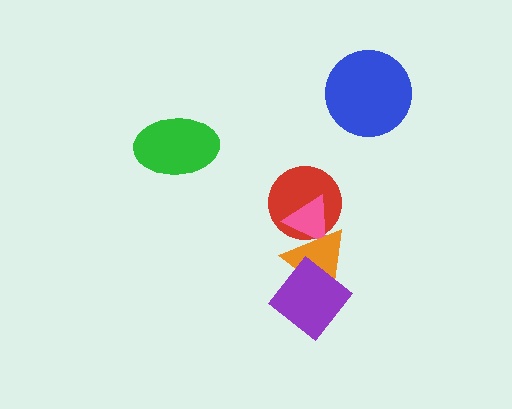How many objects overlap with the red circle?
2 objects overlap with the red circle.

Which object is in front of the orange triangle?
The purple diamond is in front of the orange triangle.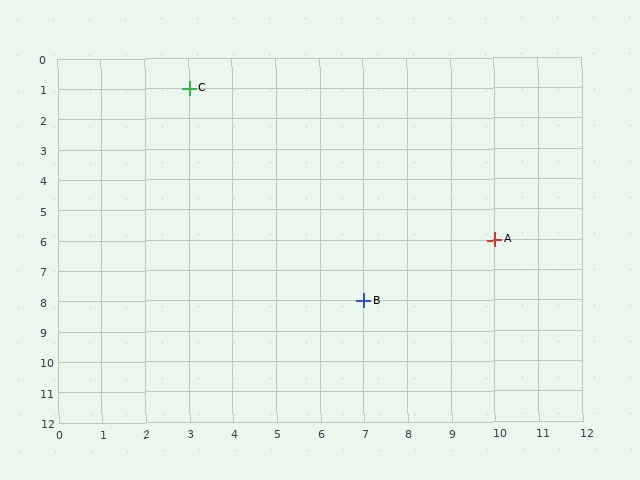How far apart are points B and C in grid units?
Points B and C are 4 columns and 7 rows apart (about 8.1 grid units diagonally).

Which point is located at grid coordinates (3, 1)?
Point C is at (3, 1).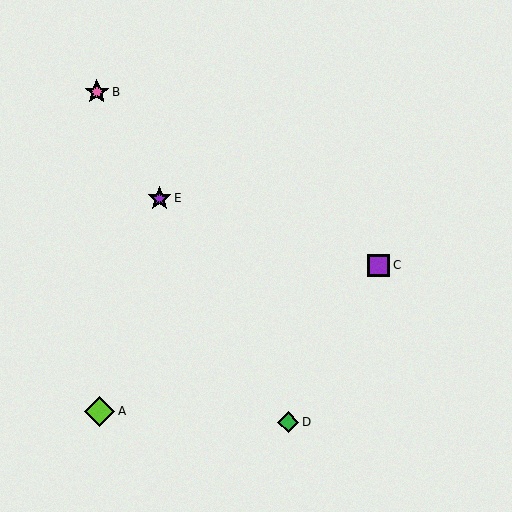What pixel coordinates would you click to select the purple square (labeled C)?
Click at (379, 266) to select the purple square C.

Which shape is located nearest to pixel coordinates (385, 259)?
The purple square (labeled C) at (379, 266) is nearest to that location.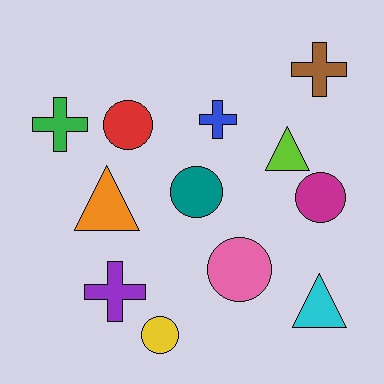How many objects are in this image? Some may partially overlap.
There are 12 objects.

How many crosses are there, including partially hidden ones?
There are 4 crosses.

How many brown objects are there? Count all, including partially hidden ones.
There is 1 brown object.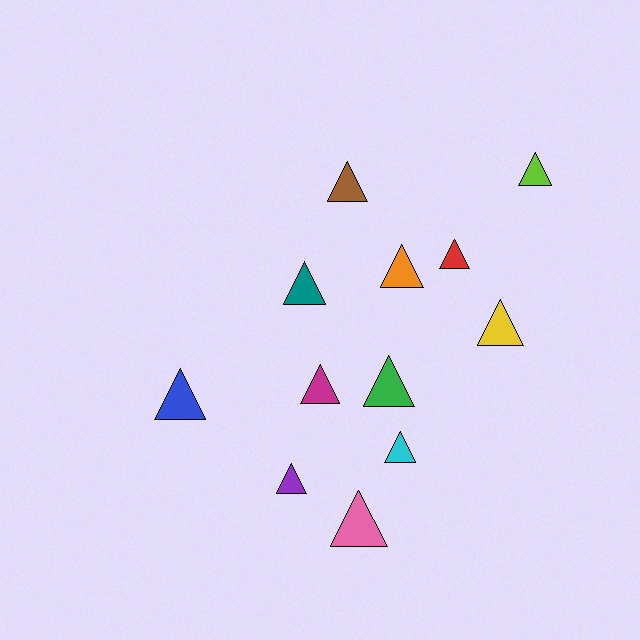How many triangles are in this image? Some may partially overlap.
There are 12 triangles.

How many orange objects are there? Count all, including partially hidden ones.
There is 1 orange object.